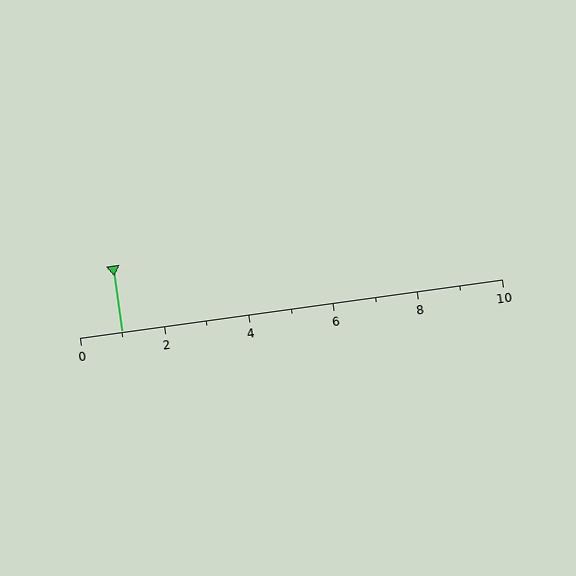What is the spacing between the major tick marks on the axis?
The major ticks are spaced 2 apart.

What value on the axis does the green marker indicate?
The marker indicates approximately 1.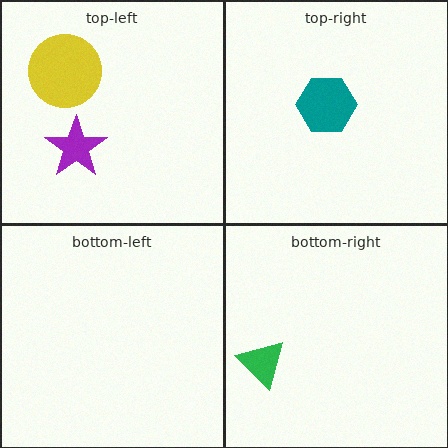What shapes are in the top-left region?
The yellow circle, the purple star.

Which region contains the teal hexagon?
The top-right region.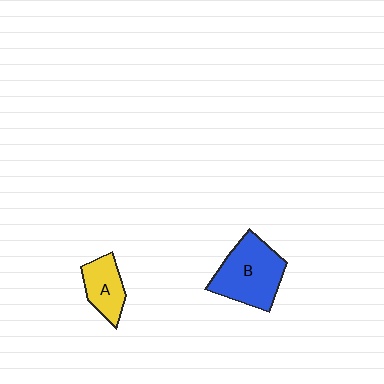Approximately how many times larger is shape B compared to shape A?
Approximately 1.8 times.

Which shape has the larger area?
Shape B (blue).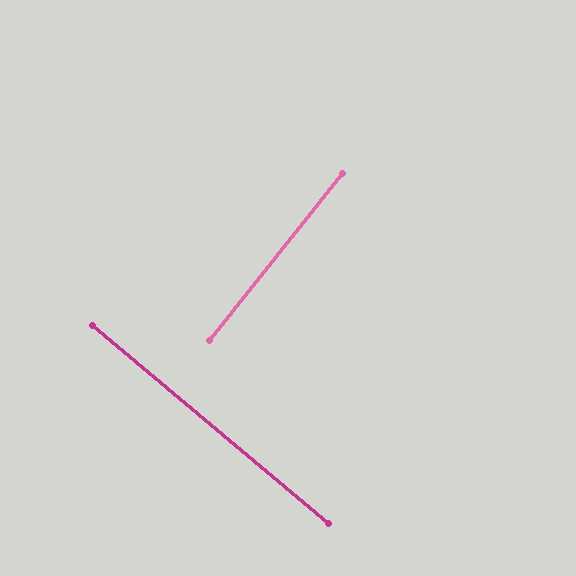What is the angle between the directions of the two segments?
Approximately 88 degrees.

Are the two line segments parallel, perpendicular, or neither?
Perpendicular — they meet at approximately 88°.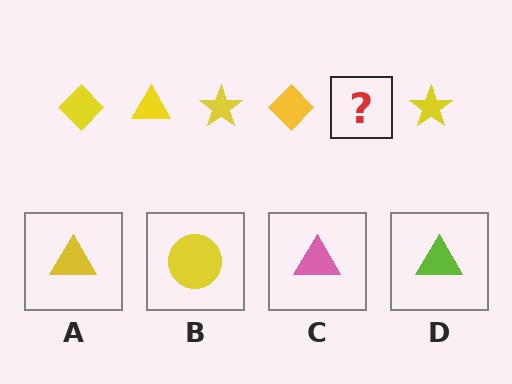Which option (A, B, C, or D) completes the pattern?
A.